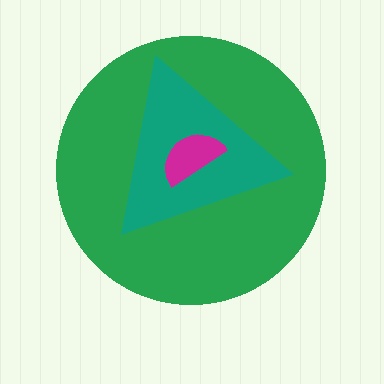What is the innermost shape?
The magenta semicircle.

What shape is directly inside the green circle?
The teal triangle.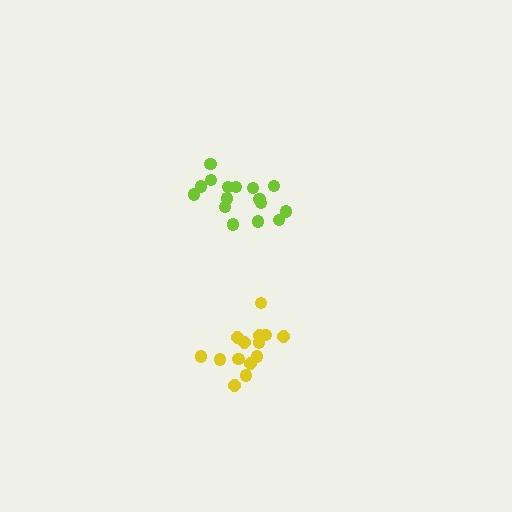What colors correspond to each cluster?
The clusters are colored: yellow, lime.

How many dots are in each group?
Group 1: 14 dots, Group 2: 16 dots (30 total).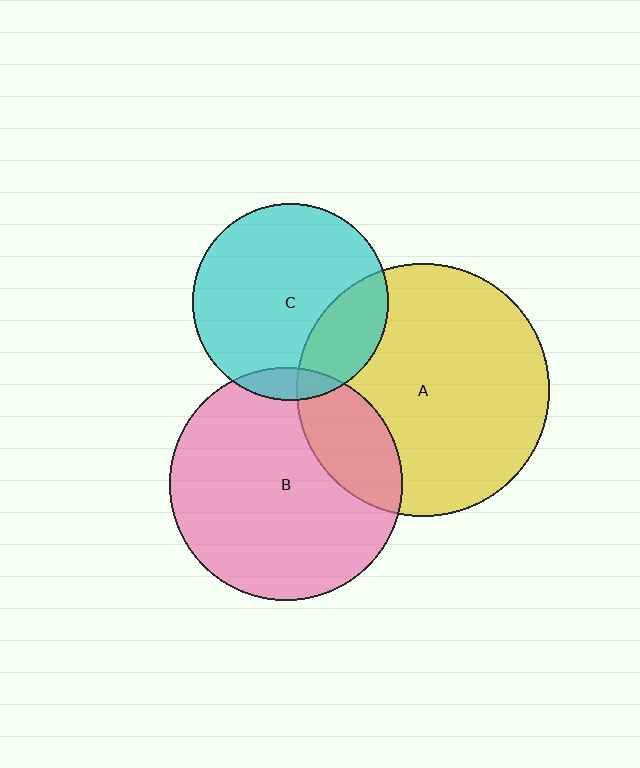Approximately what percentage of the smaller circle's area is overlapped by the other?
Approximately 10%.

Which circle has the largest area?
Circle A (yellow).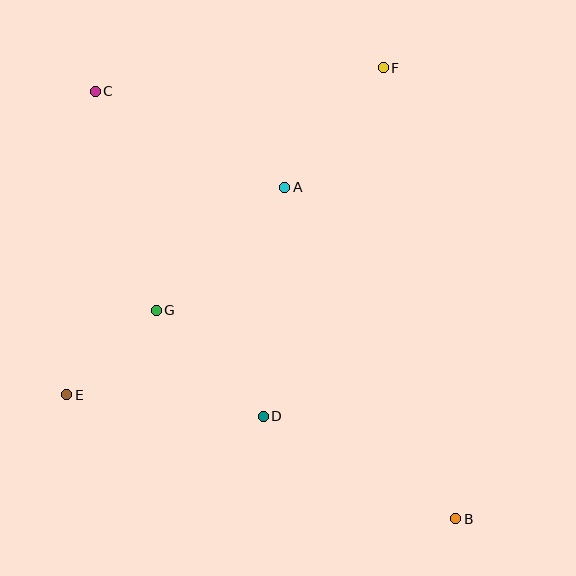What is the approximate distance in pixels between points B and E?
The distance between B and E is approximately 408 pixels.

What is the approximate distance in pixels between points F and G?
The distance between F and G is approximately 332 pixels.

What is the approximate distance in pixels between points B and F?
The distance between B and F is approximately 456 pixels.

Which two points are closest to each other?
Points E and G are closest to each other.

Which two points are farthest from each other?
Points B and C are farthest from each other.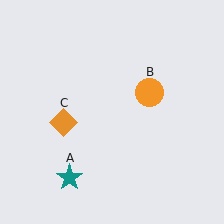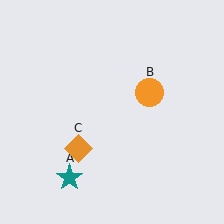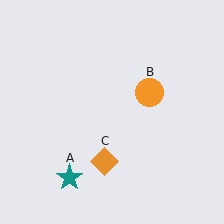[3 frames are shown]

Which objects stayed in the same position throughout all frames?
Teal star (object A) and orange circle (object B) remained stationary.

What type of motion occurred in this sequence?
The orange diamond (object C) rotated counterclockwise around the center of the scene.